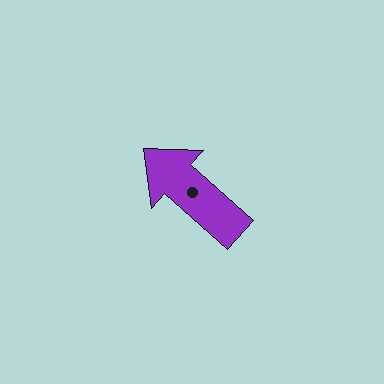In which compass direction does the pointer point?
Northwest.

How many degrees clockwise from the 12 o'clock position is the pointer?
Approximately 312 degrees.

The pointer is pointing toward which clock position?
Roughly 10 o'clock.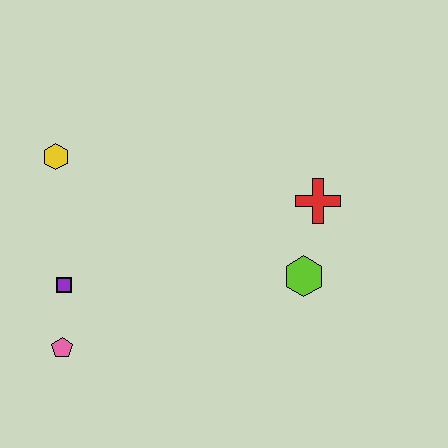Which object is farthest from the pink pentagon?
The red cross is farthest from the pink pentagon.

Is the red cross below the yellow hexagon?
Yes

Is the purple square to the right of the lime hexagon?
No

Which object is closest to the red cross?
The lime hexagon is closest to the red cross.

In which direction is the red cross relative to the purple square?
The red cross is to the right of the purple square.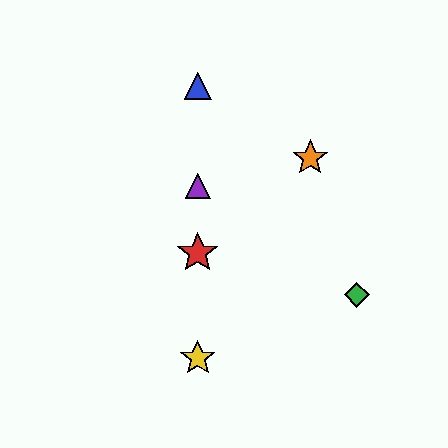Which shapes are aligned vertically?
The red star, the blue triangle, the yellow star, the purple triangle are aligned vertically.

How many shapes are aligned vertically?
4 shapes (the red star, the blue triangle, the yellow star, the purple triangle) are aligned vertically.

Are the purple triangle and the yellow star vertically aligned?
Yes, both are at x≈198.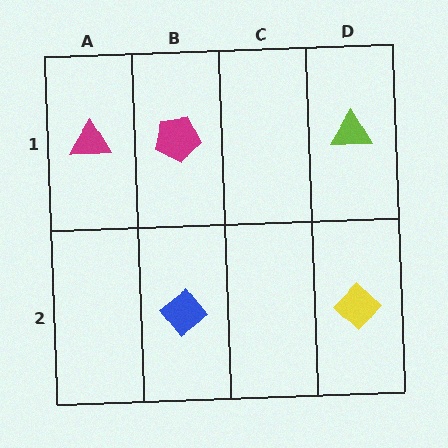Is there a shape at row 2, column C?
No, that cell is empty.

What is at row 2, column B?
A blue diamond.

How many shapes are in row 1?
3 shapes.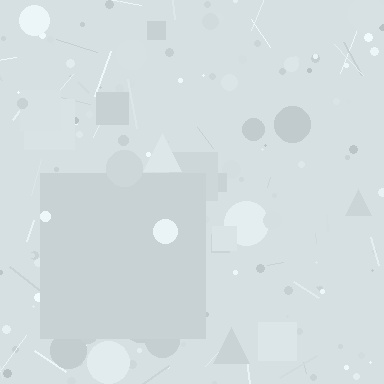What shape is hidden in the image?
A square is hidden in the image.